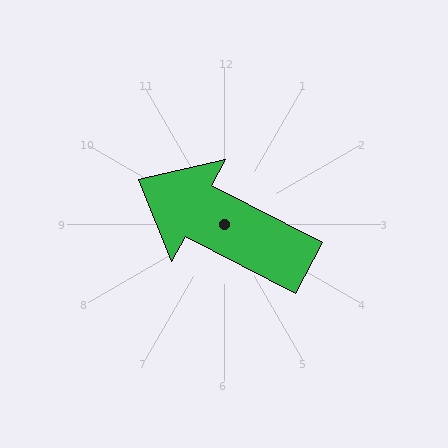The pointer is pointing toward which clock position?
Roughly 10 o'clock.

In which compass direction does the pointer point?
Northwest.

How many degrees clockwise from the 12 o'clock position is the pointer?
Approximately 298 degrees.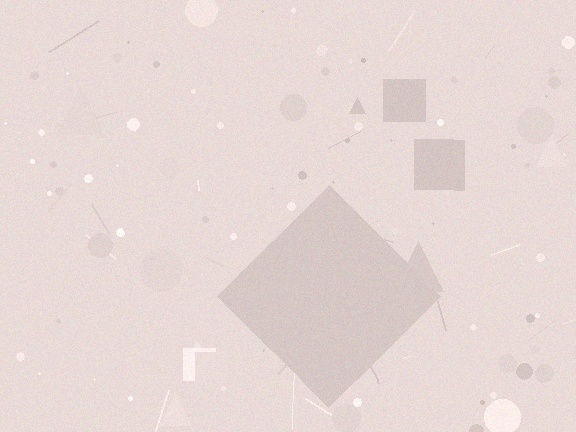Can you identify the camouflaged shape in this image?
The camouflaged shape is a diamond.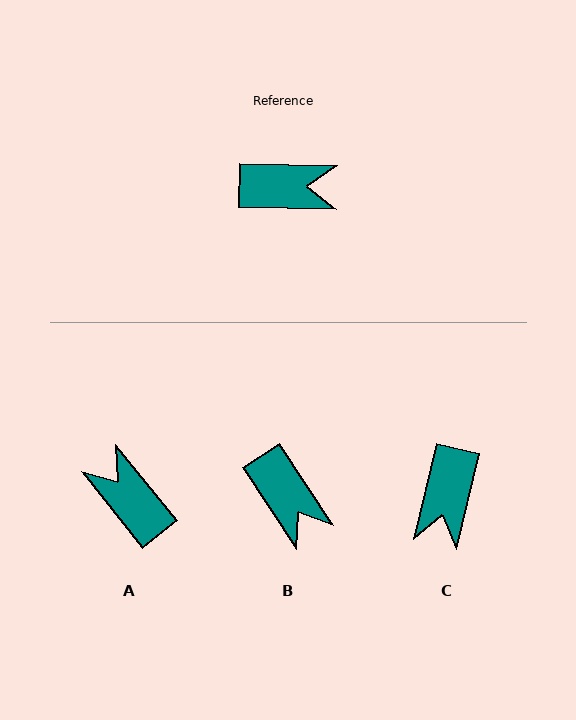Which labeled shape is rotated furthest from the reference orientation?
A, about 130 degrees away.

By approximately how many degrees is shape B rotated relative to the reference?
Approximately 55 degrees clockwise.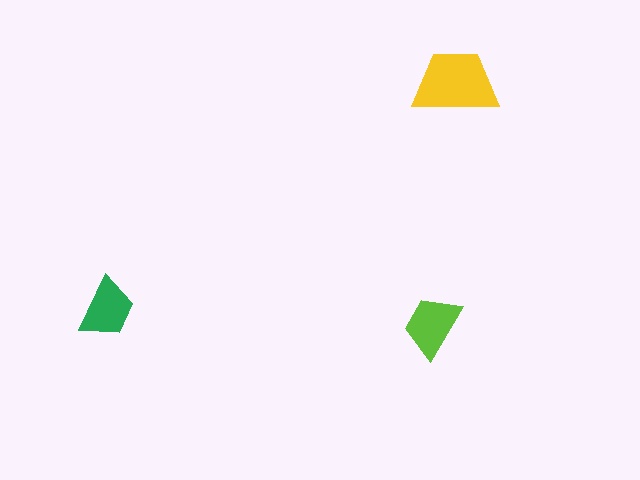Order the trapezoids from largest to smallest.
the yellow one, the lime one, the green one.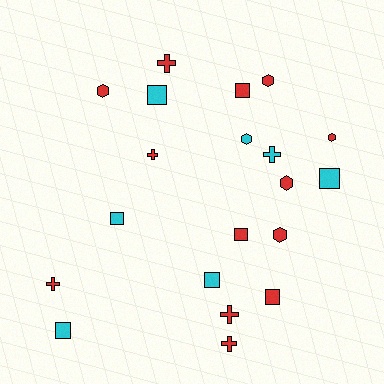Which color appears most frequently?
Red, with 13 objects.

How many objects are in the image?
There are 20 objects.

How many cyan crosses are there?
There is 1 cyan cross.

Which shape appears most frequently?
Square, with 8 objects.